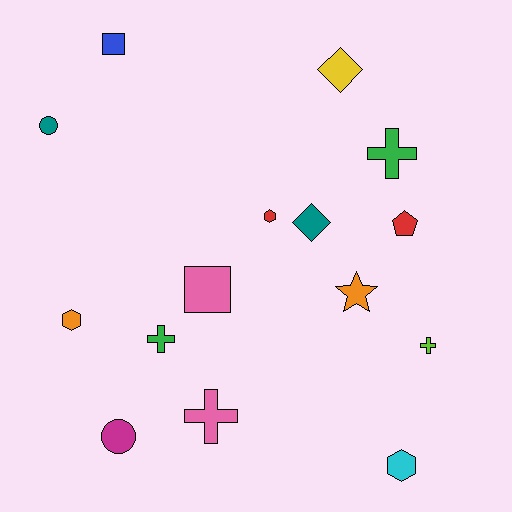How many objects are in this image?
There are 15 objects.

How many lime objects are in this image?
There is 1 lime object.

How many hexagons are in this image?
There are 3 hexagons.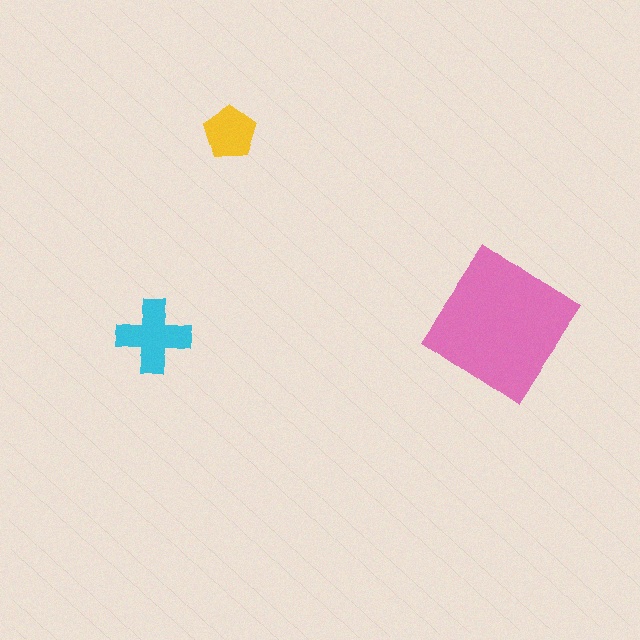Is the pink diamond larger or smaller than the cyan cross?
Larger.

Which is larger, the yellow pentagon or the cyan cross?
The cyan cross.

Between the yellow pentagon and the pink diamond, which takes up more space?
The pink diamond.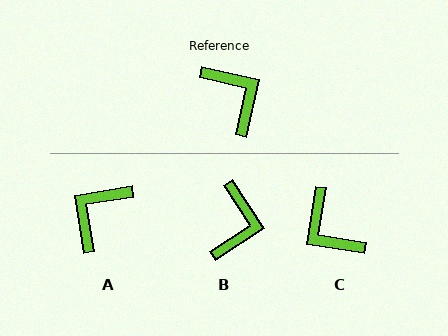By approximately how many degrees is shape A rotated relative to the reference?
Approximately 113 degrees counter-clockwise.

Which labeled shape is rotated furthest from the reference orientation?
C, about 177 degrees away.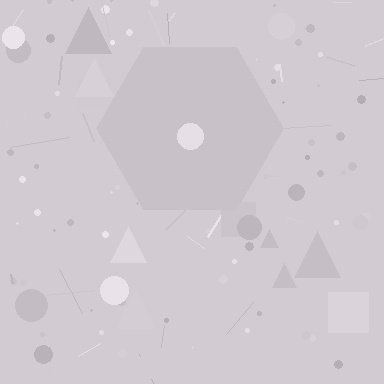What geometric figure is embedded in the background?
A hexagon is embedded in the background.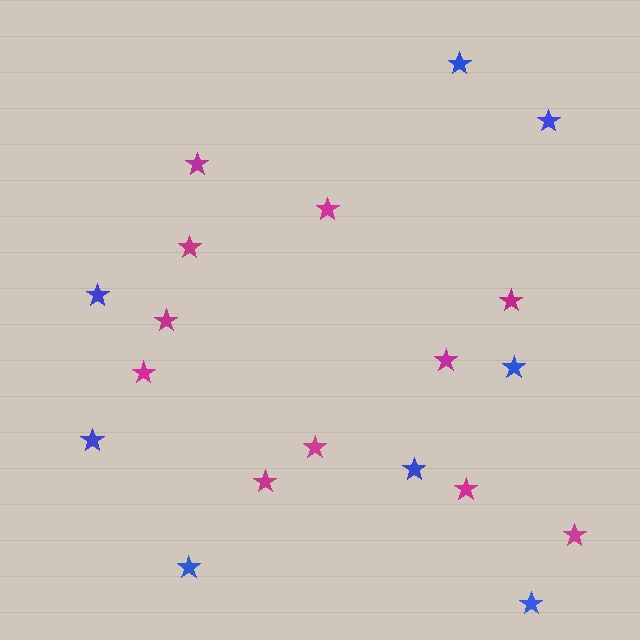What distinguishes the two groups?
There are 2 groups: one group of blue stars (8) and one group of magenta stars (11).